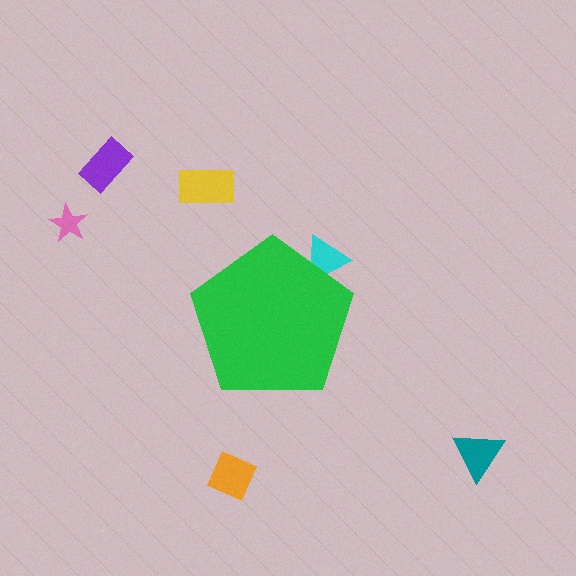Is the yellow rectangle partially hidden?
No, the yellow rectangle is fully visible.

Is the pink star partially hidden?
No, the pink star is fully visible.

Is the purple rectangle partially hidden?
No, the purple rectangle is fully visible.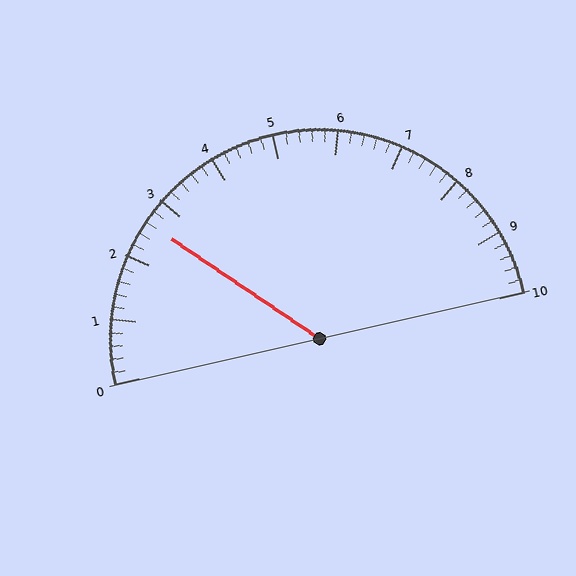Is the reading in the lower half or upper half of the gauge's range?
The reading is in the lower half of the range (0 to 10).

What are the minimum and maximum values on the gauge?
The gauge ranges from 0 to 10.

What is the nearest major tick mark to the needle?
The nearest major tick mark is 3.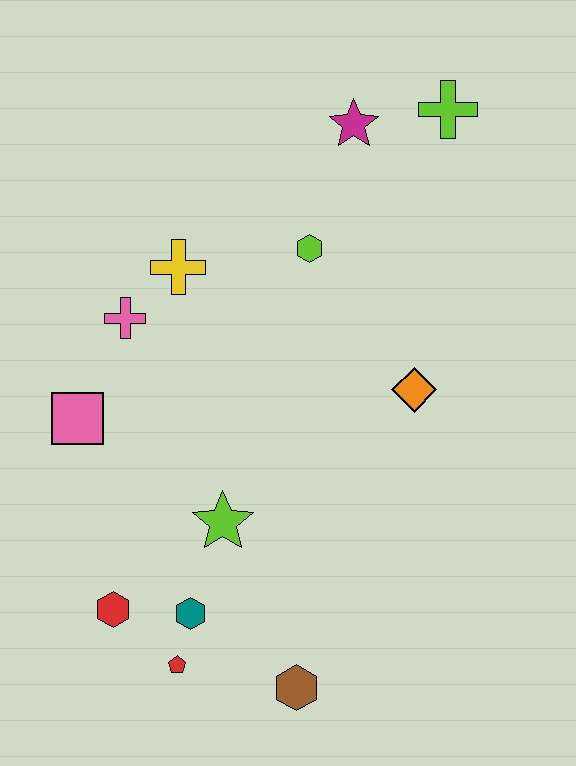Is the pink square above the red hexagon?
Yes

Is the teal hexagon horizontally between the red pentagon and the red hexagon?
No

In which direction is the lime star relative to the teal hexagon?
The lime star is above the teal hexagon.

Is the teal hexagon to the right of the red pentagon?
Yes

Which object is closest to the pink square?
The pink cross is closest to the pink square.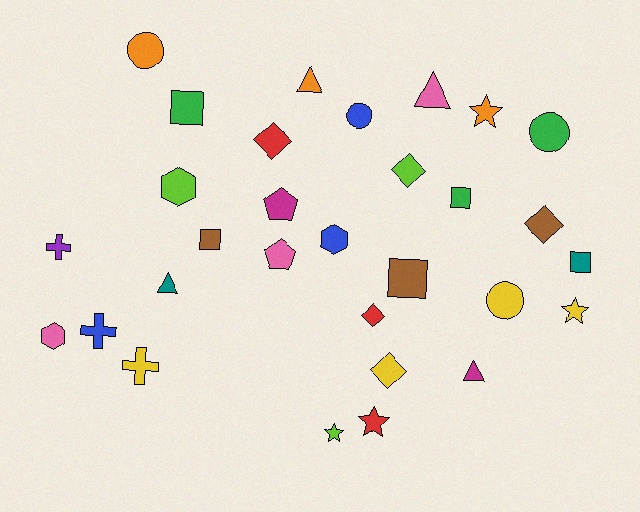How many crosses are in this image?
There are 3 crosses.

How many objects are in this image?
There are 30 objects.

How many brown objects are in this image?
There are 3 brown objects.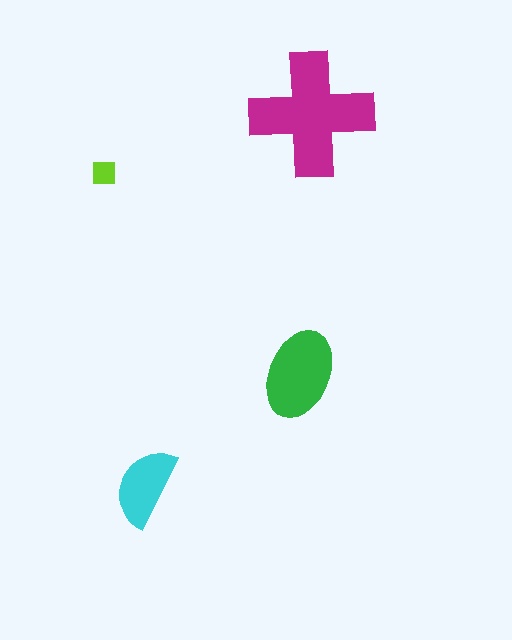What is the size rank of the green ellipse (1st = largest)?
2nd.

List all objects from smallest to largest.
The lime square, the cyan semicircle, the green ellipse, the magenta cross.